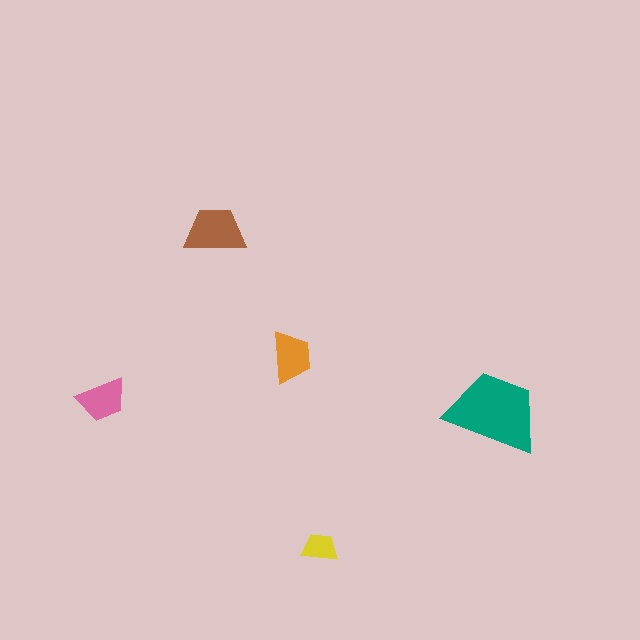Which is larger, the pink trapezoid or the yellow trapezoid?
The pink one.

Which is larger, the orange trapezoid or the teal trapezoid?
The teal one.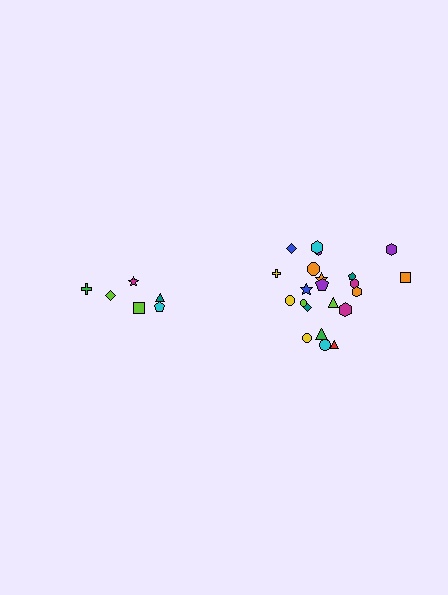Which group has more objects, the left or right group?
The right group.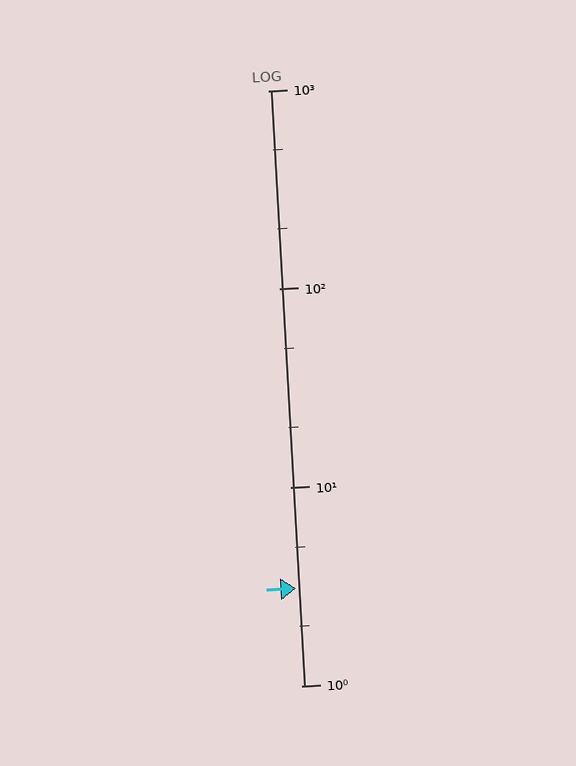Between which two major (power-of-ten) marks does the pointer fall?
The pointer is between 1 and 10.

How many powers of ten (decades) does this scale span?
The scale spans 3 decades, from 1 to 1000.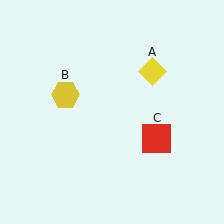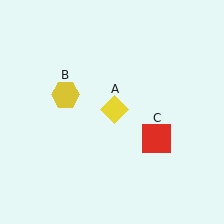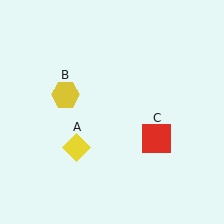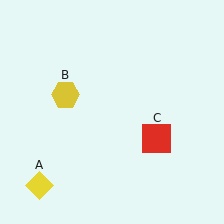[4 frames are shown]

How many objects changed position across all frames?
1 object changed position: yellow diamond (object A).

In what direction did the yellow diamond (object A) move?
The yellow diamond (object A) moved down and to the left.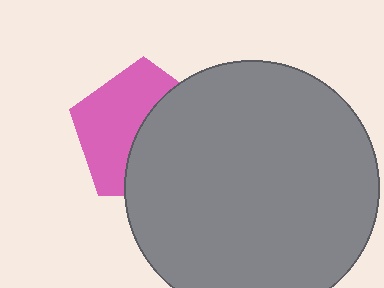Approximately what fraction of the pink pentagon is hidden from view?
Roughly 50% of the pink pentagon is hidden behind the gray circle.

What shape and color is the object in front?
The object in front is a gray circle.